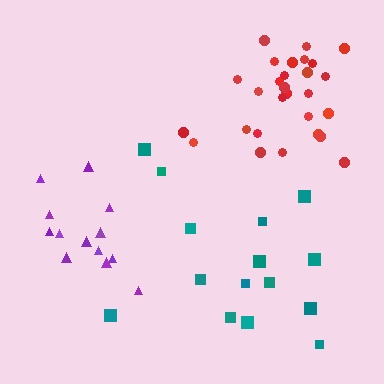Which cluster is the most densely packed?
Red.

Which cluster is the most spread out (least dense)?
Teal.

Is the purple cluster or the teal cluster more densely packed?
Purple.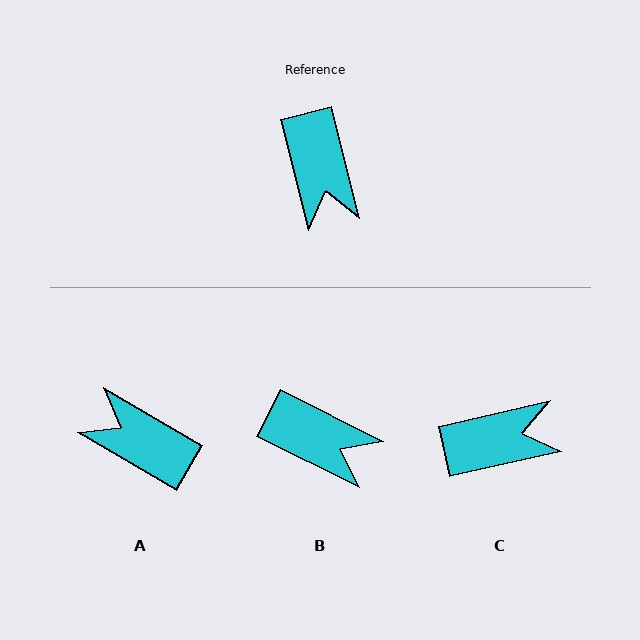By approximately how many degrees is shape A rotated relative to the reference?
Approximately 134 degrees clockwise.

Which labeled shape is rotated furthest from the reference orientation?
A, about 134 degrees away.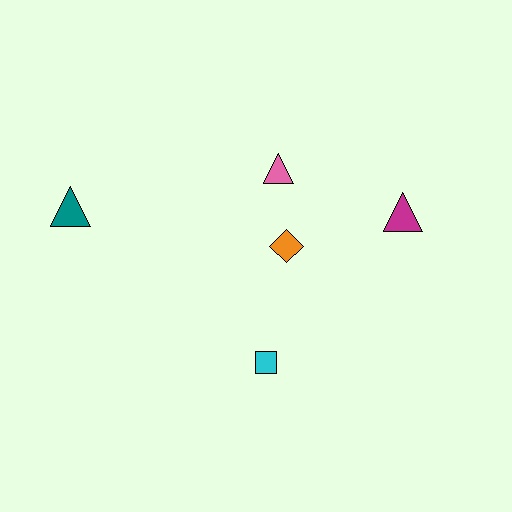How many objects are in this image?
There are 5 objects.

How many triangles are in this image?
There are 3 triangles.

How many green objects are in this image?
There are no green objects.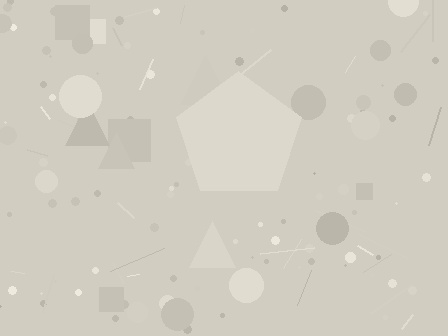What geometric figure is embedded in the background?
A pentagon is embedded in the background.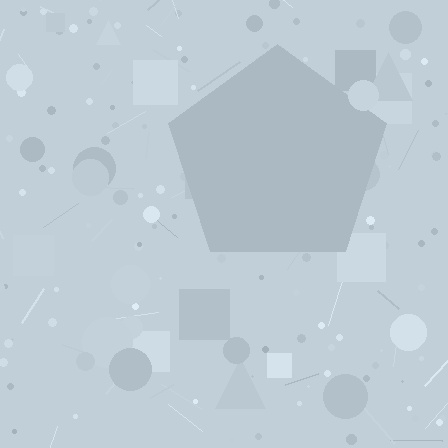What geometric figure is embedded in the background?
A pentagon is embedded in the background.